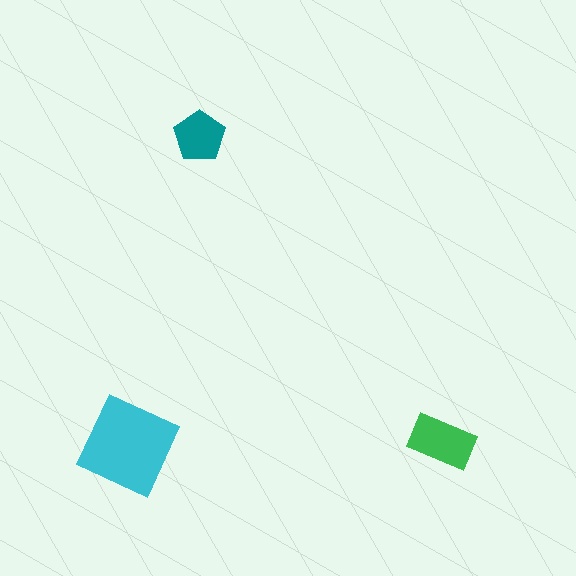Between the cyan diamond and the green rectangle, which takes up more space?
The cyan diamond.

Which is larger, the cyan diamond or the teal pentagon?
The cyan diamond.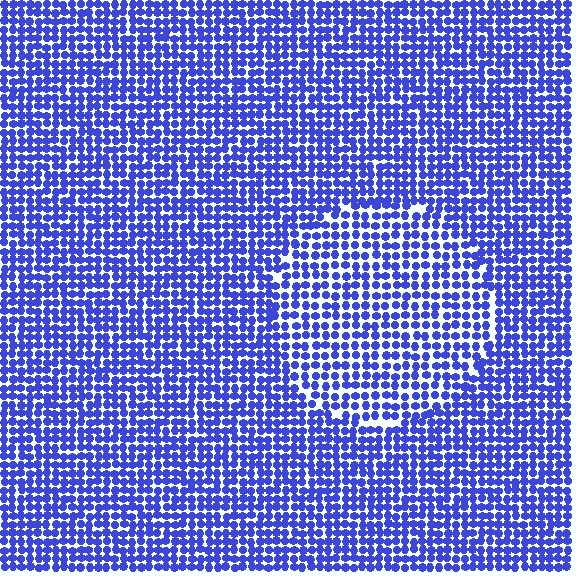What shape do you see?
I see a circle.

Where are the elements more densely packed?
The elements are more densely packed outside the circle boundary.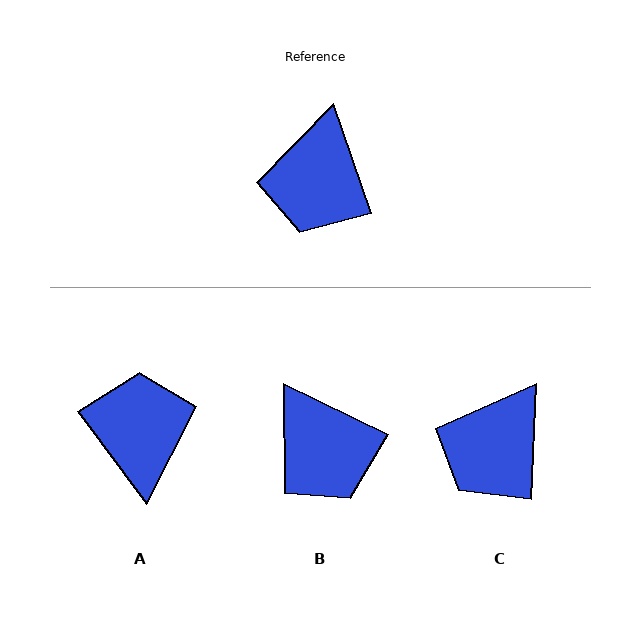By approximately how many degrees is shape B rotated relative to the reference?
Approximately 45 degrees counter-clockwise.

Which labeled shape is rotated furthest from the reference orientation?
A, about 162 degrees away.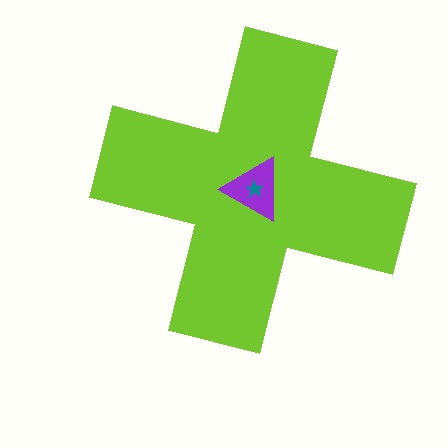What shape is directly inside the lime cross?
The purple triangle.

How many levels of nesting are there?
3.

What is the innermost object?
The teal star.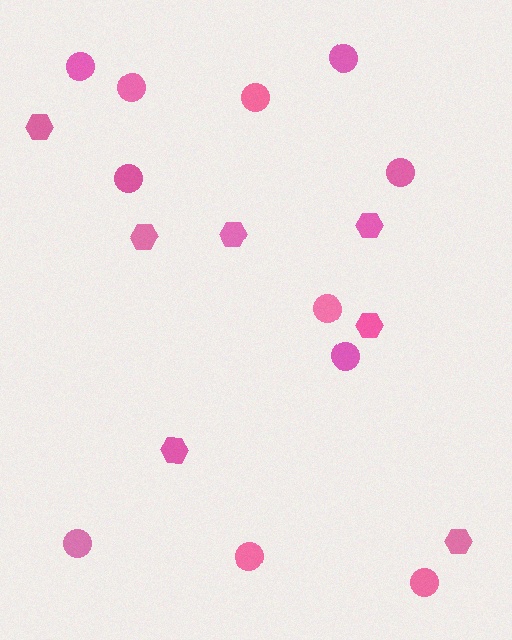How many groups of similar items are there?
There are 2 groups: one group of hexagons (7) and one group of circles (11).